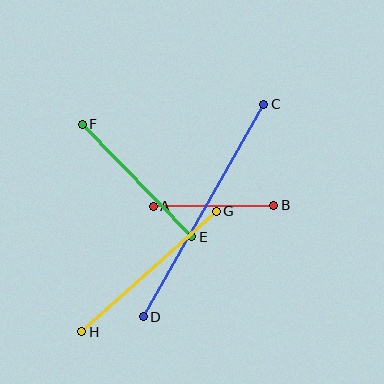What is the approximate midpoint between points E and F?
The midpoint is at approximately (137, 180) pixels.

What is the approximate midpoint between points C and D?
The midpoint is at approximately (204, 211) pixels.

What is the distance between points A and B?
The distance is approximately 121 pixels.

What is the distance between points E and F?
The distance is approximately 157 pixels.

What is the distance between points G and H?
The distance is approximately 181 pixels.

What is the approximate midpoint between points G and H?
The midpoint is at approximately (149, 271) pixels.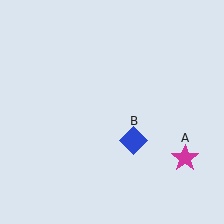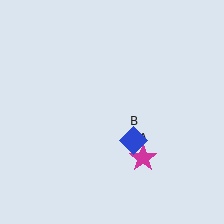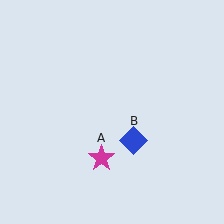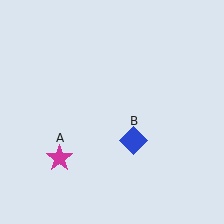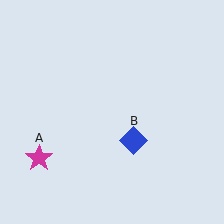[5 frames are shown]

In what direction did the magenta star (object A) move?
The magenta star (object A) moved left.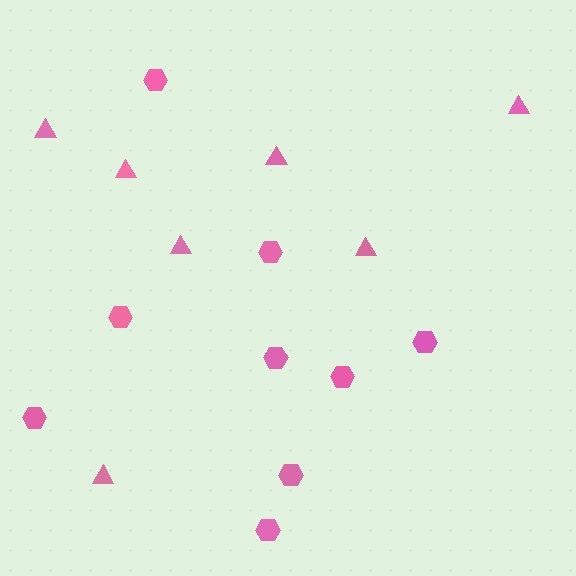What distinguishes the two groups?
There are 2 groups: one group of triangles (7) and one group of hexagons (9).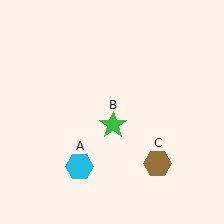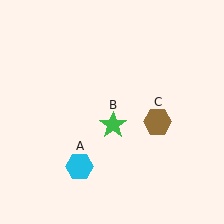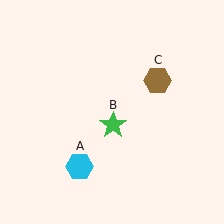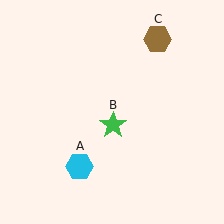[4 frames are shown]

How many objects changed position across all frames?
1 object changed position: brown hexagon (object C).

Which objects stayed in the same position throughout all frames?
Cyan hexagon (object A) and green star (object B) remained stationary.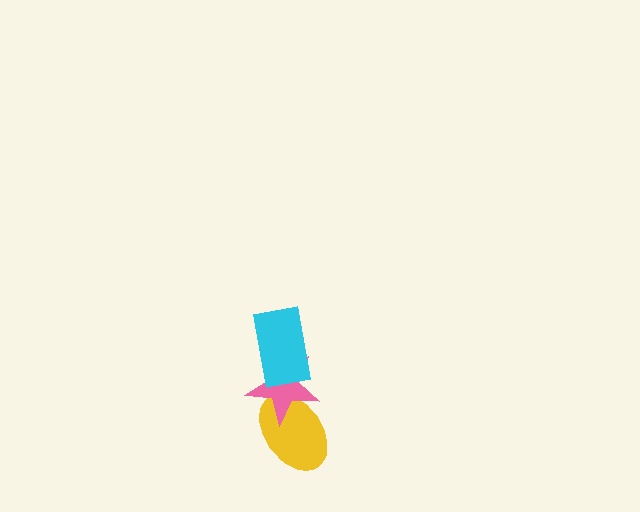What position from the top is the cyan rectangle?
The cyan rectangle is 1st from the top.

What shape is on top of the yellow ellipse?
The pink star is on top of the yellow ellipse.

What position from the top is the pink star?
The pink star is 2nd from the top.